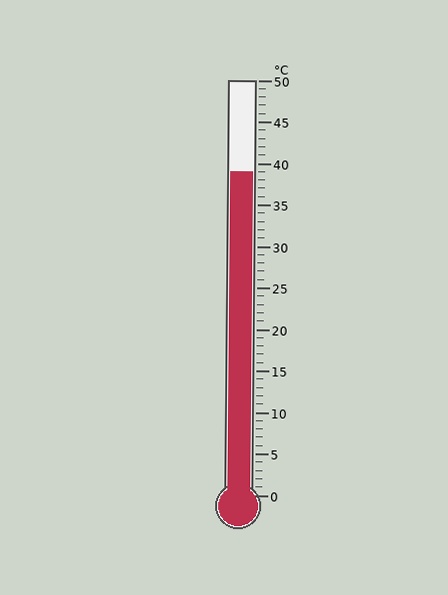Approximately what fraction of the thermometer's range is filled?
The thermometer is filled to approximately 80% of its range.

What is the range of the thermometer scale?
The thermometer scale ranges from 0°C to 50°C.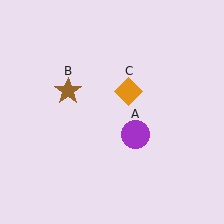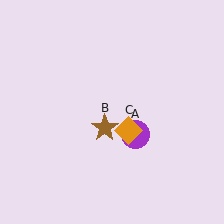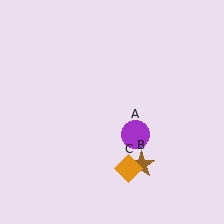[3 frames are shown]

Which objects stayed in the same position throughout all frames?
Purple circle (object A) remained stationary.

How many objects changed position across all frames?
2 objects changed position: brown star (object B), orange diamond (object C).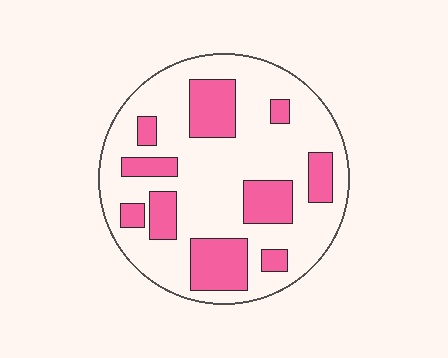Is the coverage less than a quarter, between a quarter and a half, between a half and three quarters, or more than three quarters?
Between a quarter and a half.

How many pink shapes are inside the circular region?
10.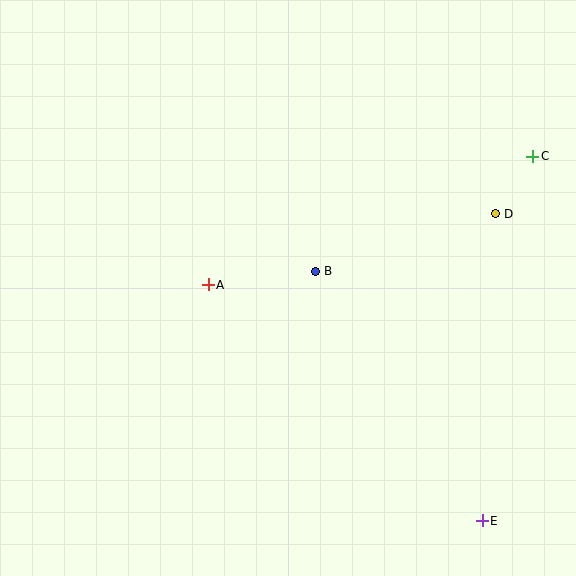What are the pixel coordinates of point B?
Point B is at (316, 271).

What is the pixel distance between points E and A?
The distance between E and A is 361 pixels.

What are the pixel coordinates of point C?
Point C is at (533, 156).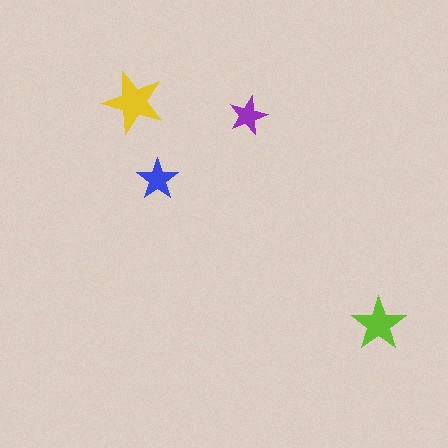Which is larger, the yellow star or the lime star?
The yellow one.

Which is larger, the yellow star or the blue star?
The yellow one.